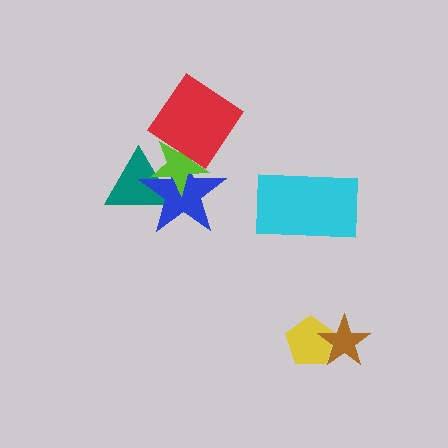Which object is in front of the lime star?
The red diamond is in front of the lime star.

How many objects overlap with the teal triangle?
2 objects overlap with the teal triangle.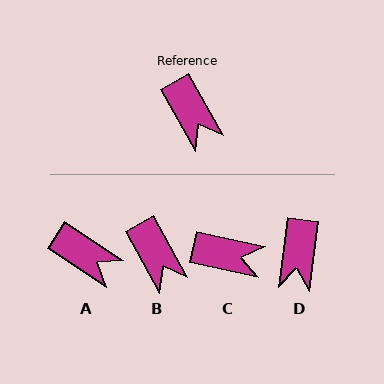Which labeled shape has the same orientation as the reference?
B.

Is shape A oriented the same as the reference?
No, it is off by about 27 degrees.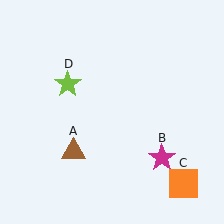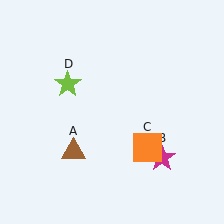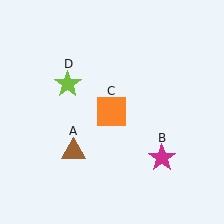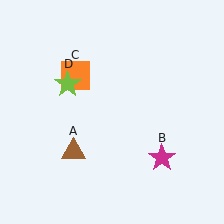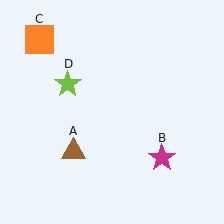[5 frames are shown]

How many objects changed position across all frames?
1 object changed position: orange square (object C).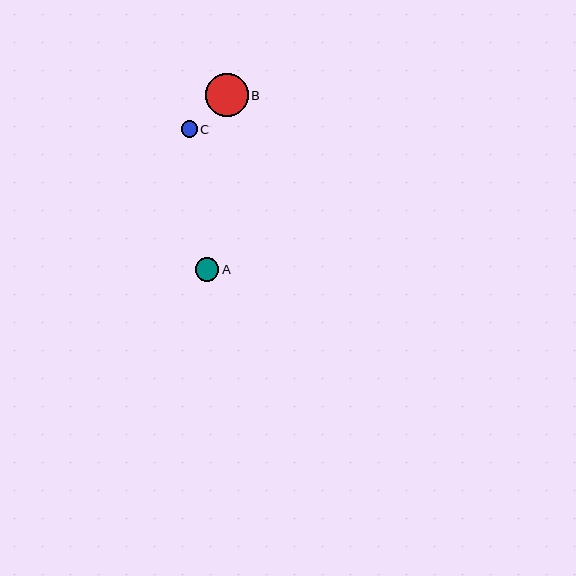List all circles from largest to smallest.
From largest to smallest: B, A, C.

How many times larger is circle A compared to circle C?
Circle A is approximately 1.4 times the size of circle C.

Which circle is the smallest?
Circle C is the smallest with a size of approximately 16 pixels.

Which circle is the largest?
Circle B is the largest with a size of approximately 43 pixels.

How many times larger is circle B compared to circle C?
Circle B is approximately 2.6 times the size of circle C.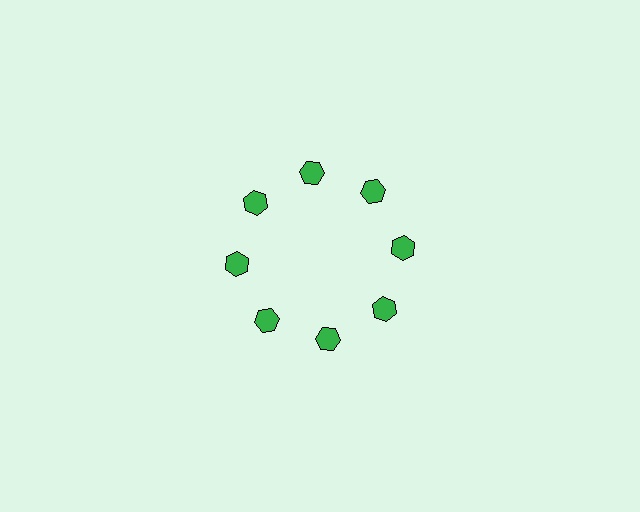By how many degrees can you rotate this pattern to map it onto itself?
The pattern maps onto itself every 45 degrees of rotation.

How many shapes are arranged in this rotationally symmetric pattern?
There are 8 shapes, arranged in 8 groups of 1.